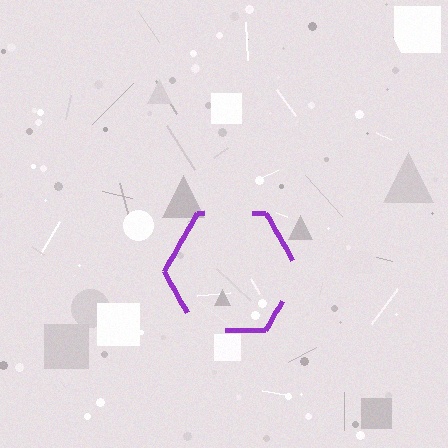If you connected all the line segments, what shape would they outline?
They would outline a hexagon.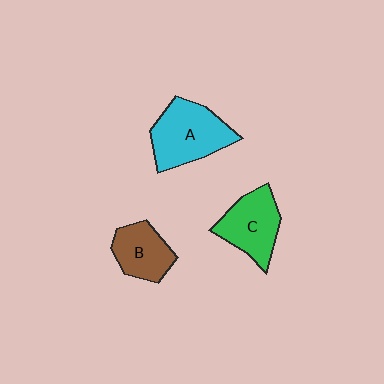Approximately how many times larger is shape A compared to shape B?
Approximately 1.5 times.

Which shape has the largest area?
Shape A (cyan).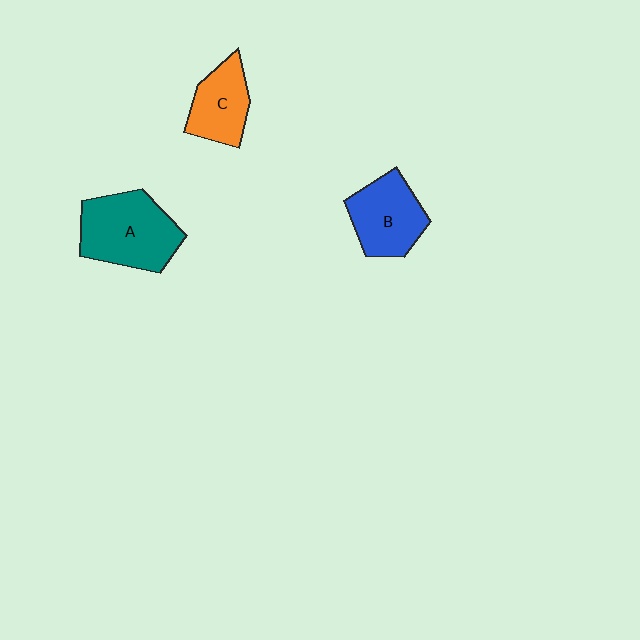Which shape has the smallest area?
Shape C (orange).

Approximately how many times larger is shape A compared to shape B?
Approximately 1.3 times.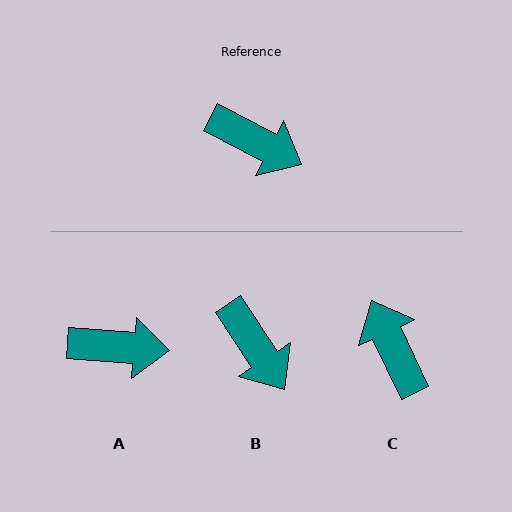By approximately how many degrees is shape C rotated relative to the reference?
Approximately 142 degrees counter-clockwise.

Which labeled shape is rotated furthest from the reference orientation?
C, about 142 degrees away.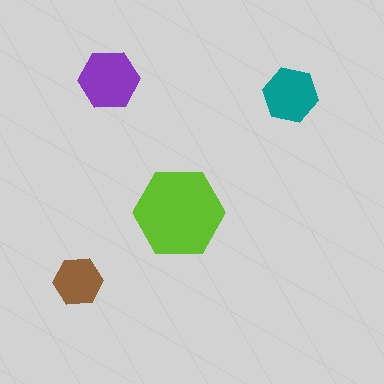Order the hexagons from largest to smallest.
the lime one, the purple one, the teal one, the brown one.